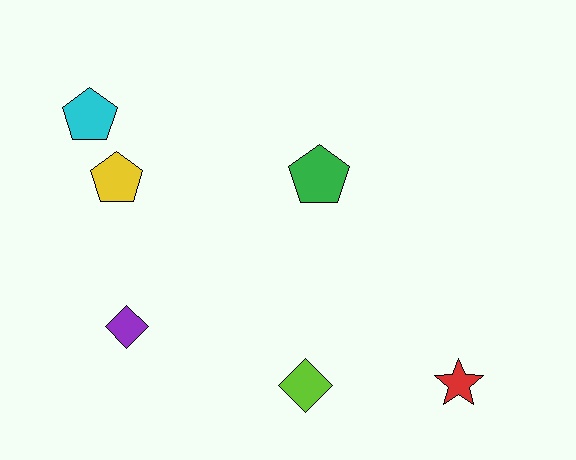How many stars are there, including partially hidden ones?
There is 1 star.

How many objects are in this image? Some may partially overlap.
There are 6 objects.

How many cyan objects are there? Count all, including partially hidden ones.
There is 1 cyan object.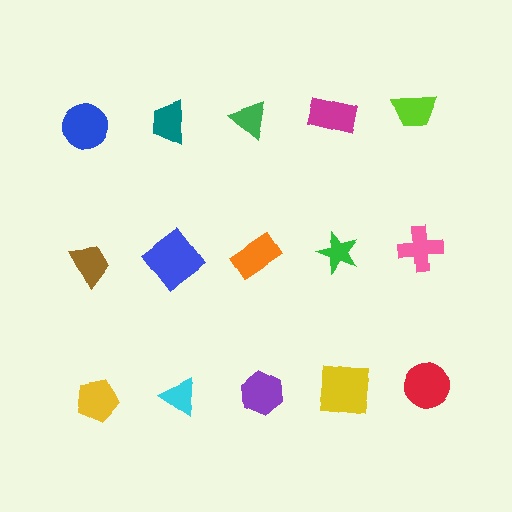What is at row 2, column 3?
An orange rectangle.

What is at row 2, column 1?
A brown trapezoid.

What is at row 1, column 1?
A blue circle.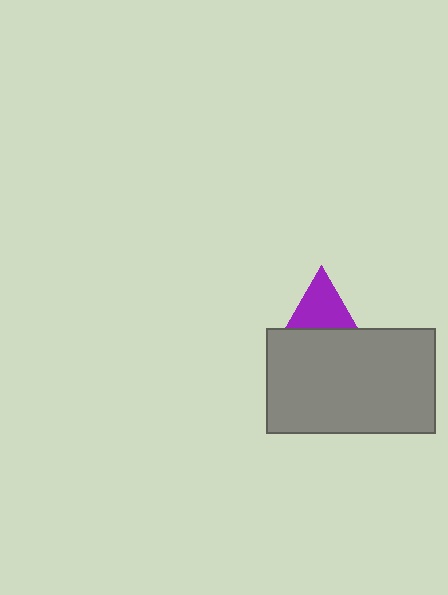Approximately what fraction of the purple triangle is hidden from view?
Roughly 56% of the purple triangle is hidden behind the gray rectangle.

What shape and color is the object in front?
The object in front is a gray rectangle.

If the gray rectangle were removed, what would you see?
You would see the complete purple triangle.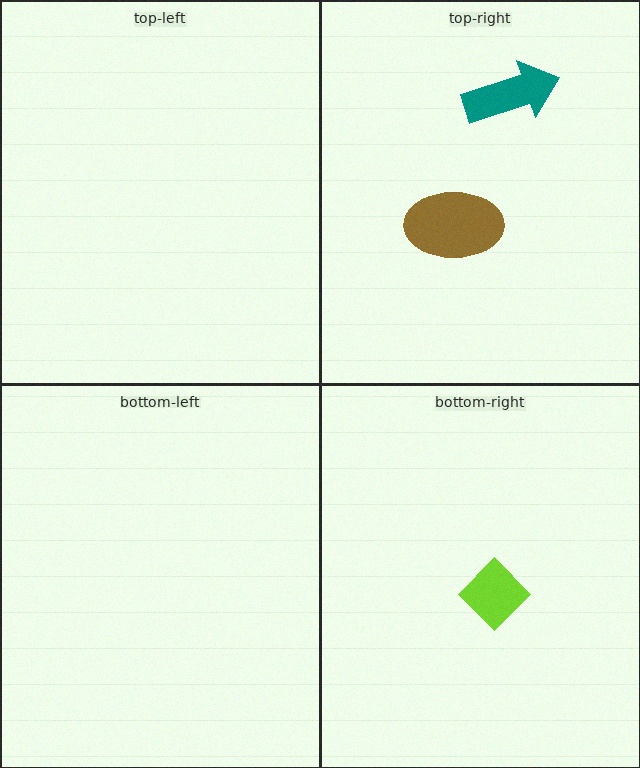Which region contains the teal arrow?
The top-right region.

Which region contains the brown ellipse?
The top-right region.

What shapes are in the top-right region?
The brown ellipse, the teal arrow.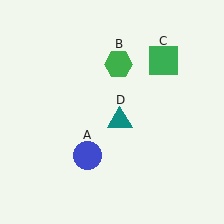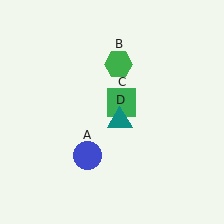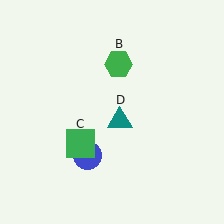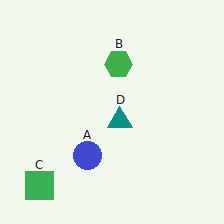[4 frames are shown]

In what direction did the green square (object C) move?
The green square (object C) moved down and to the left.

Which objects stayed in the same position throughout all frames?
Blue circle (object A) and green hexagon (object B) and teal triangle (object D) remained stationary.